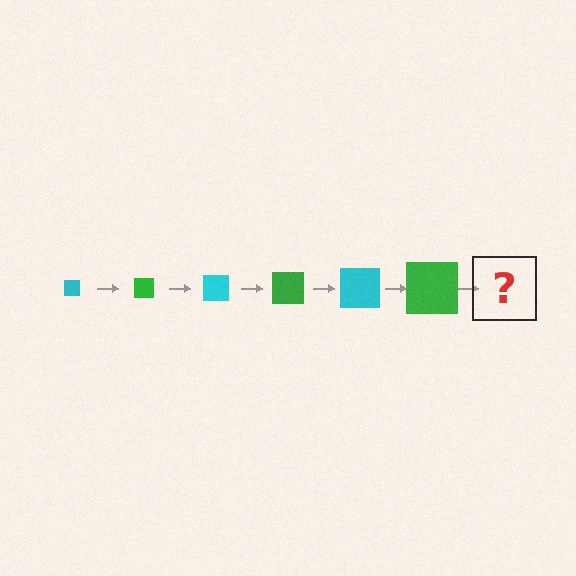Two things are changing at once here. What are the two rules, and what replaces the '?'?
The two rules are that the square grows larger each step and the color cycles through cyan and green. The '?' should be a cyan square, larger than the previous one.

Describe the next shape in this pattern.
It should be a cyan square, larger than the previous one.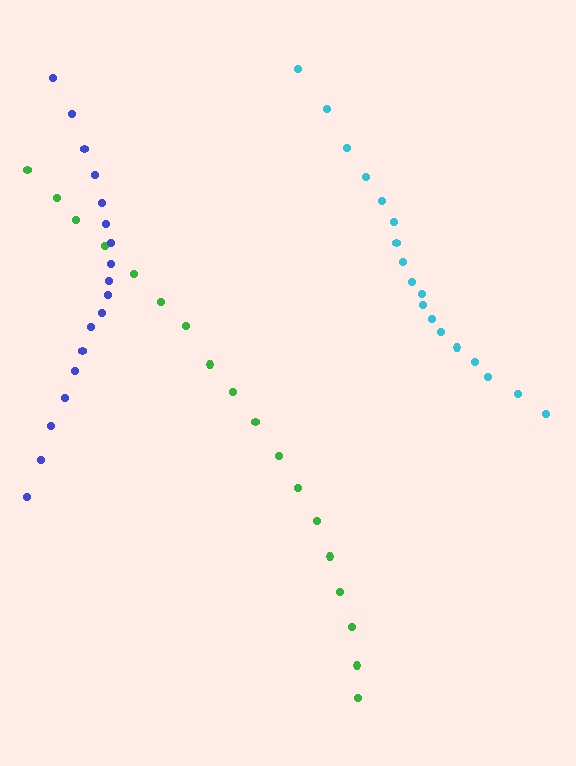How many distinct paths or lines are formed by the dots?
There are 3 distinct paths.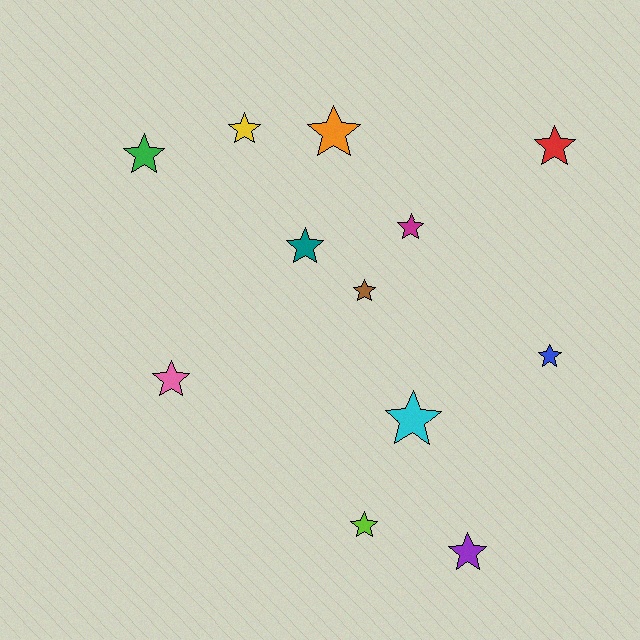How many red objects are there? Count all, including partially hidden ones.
There is 1 red object.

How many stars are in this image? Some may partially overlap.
There are 12 stars.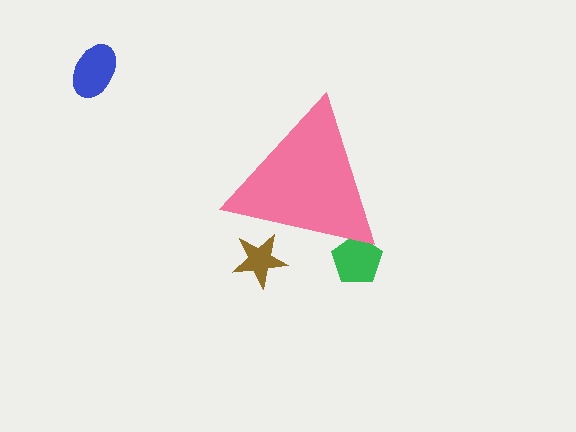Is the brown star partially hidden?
Yes, the brown star is partially hidden behind the pink triangle.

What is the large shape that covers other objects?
A pink triangle.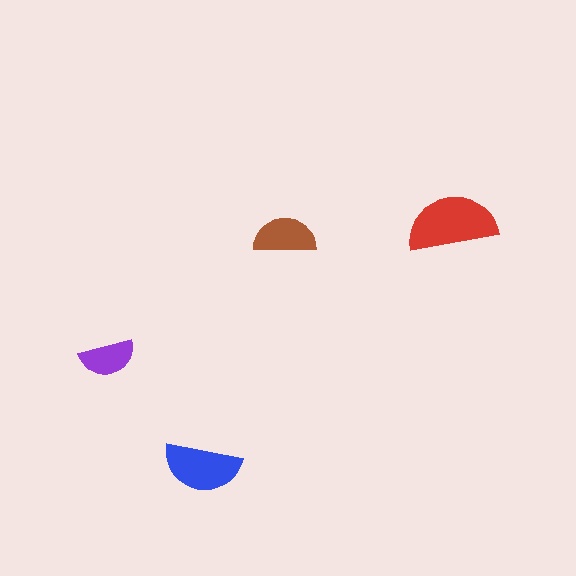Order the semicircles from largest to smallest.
the red one, the blue one, the brown one, the purple one.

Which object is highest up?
The red semicircle is topmost.